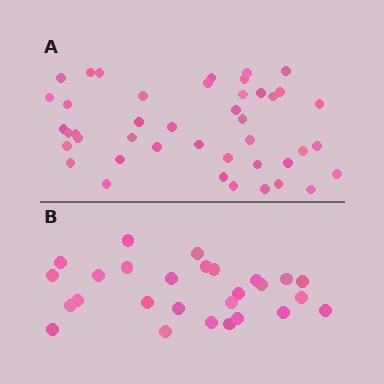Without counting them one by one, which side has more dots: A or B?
Region A (the top region) has more dots.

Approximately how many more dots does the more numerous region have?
Region A has approximately 15 more dots than region B.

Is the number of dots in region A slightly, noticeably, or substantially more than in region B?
Region A has substantially more. The ratio is roughly 1.6 to 1.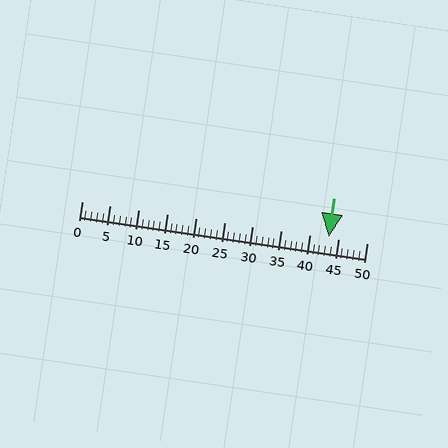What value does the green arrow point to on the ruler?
The green arrow points to approximately 43.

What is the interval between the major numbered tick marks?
The major tick marks are spaced 5 units apart.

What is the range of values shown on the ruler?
The ruler shows values from 0 to 50.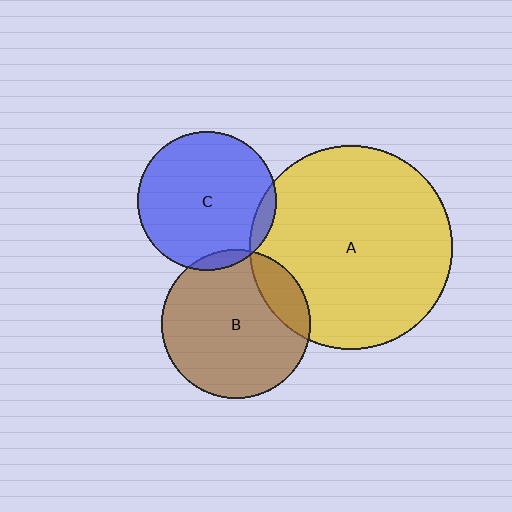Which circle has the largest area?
Circle A (yellow).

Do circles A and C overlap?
Yes.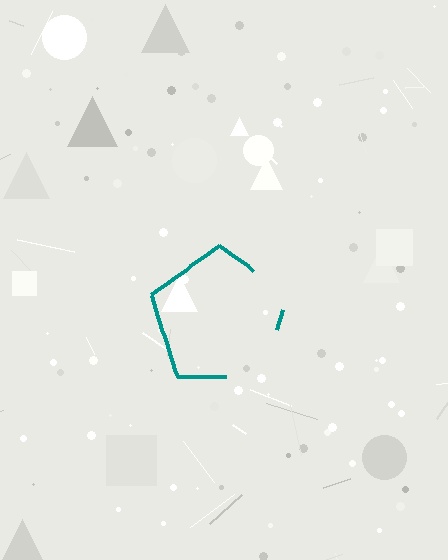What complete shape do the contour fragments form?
The contour fragments form a pentagon.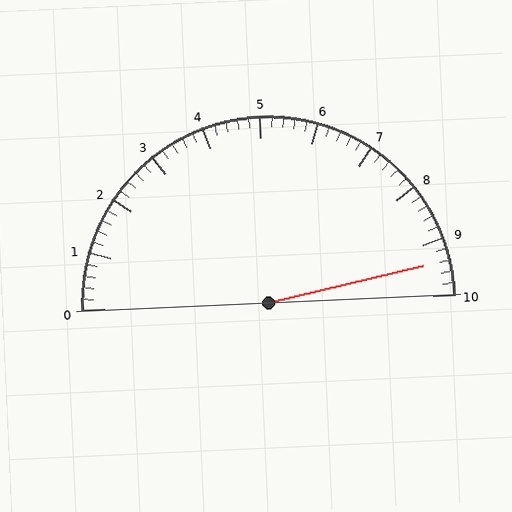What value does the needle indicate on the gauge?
The needle indicates approximately 9.4.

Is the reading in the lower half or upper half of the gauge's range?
The reading is in the upper half of the range (0 to 10).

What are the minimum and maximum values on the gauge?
The gauge ranges from 0 to 10.